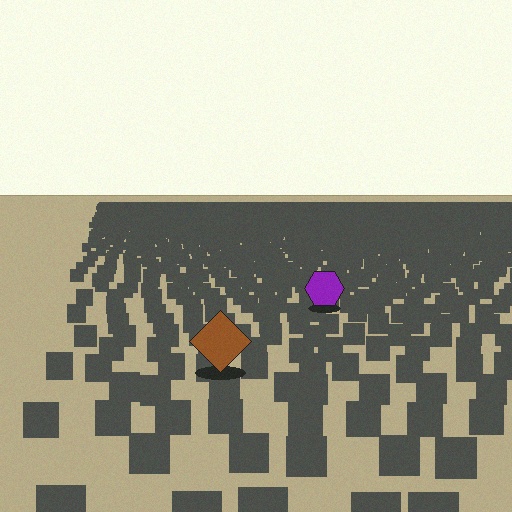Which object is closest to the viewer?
The brown diamond is closest. The texture marks near it are larger and more spread out.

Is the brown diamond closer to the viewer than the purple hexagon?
Yes. The brown diamond is closer — you can tell from the texture gradient: the ground texture is coarser near it.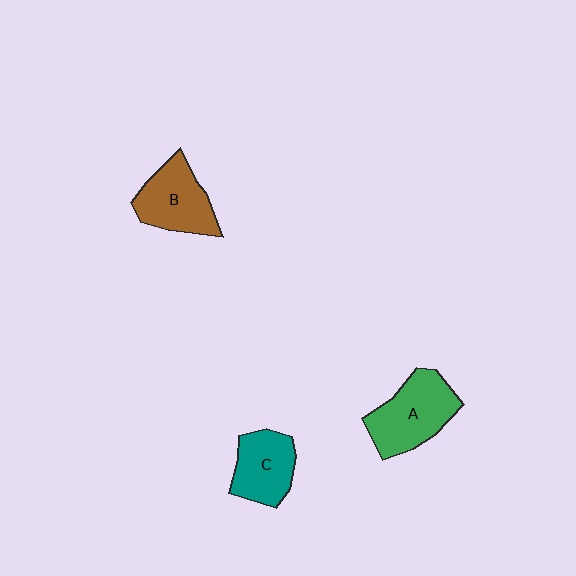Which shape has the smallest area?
Shape C (teal).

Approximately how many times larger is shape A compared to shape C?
Approximately 1.3 times.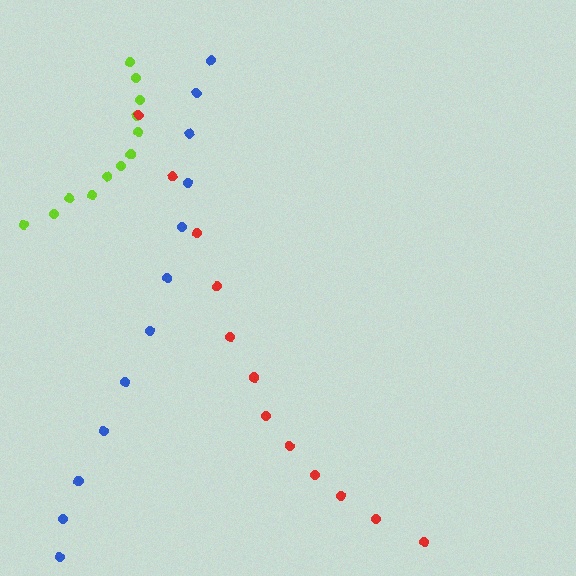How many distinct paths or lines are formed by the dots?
There are 3 distinct paths.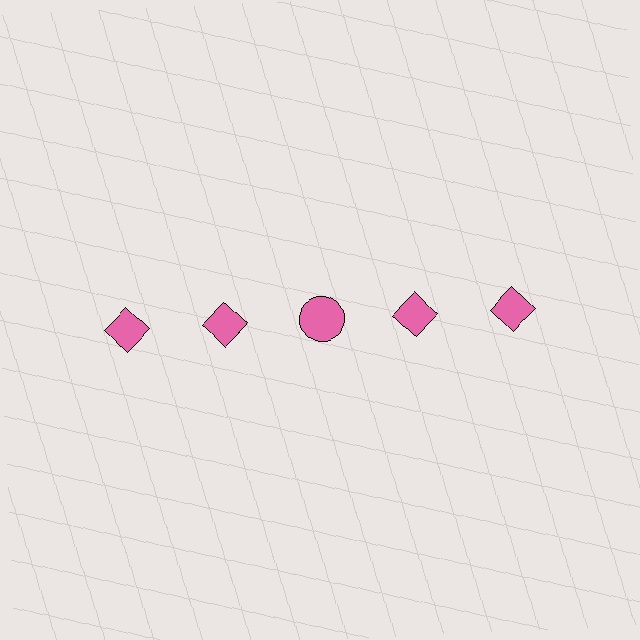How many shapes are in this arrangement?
There are 5 shapes arranged in a grid pattern.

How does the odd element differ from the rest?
It has a different shape: circle instead of diamond.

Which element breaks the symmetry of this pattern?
The pink circle in the top row, center column breaks the symmetry. All other shapes are pink diamonds.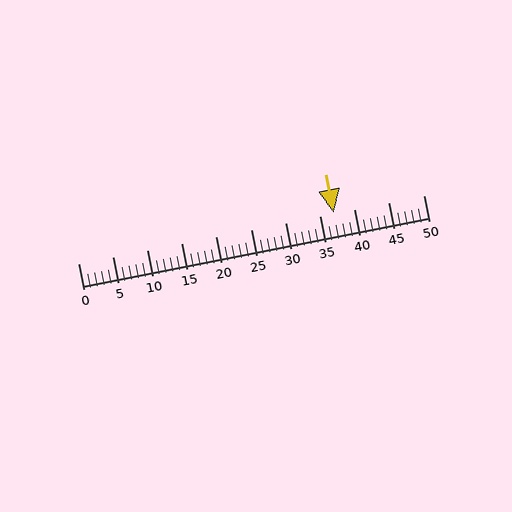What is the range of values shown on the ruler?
The ruler shows values from 0 to 50.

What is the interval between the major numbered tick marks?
The major tick marks are spaced 5 units apart.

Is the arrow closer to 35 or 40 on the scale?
The arrow is closer to 35.